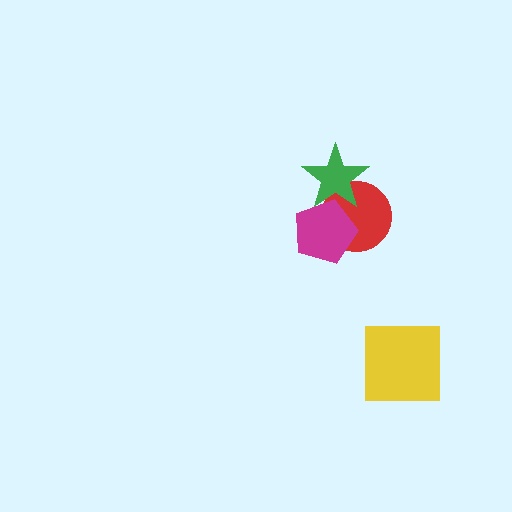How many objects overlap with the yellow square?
0 objects overlap with the yellow square.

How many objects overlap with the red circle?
2 objects overlap with the red circle.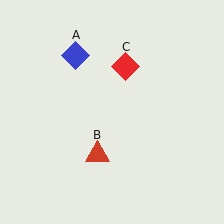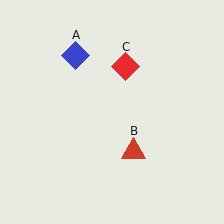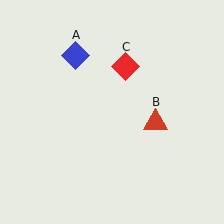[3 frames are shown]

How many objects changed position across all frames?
1 object changed position: red triangle (object B).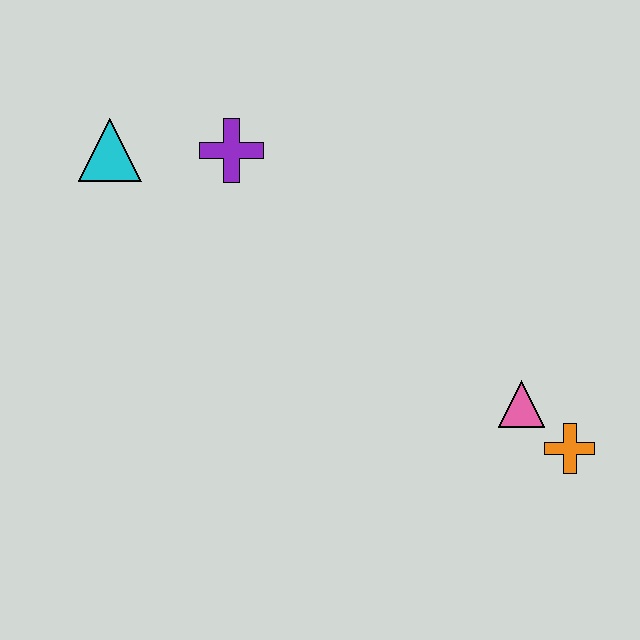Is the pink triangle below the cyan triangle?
Yes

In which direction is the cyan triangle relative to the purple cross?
The cyan triangle is to the left of the purple cross.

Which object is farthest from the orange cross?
The cyan triangle is farthest from the orange cross.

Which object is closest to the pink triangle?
The orange cross is closest to the pink triangle.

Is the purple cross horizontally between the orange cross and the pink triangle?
No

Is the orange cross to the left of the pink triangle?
No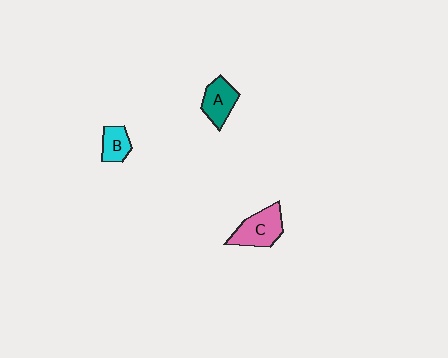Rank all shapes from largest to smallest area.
From largest to smallest: C (pink), A (teal), B (cyan).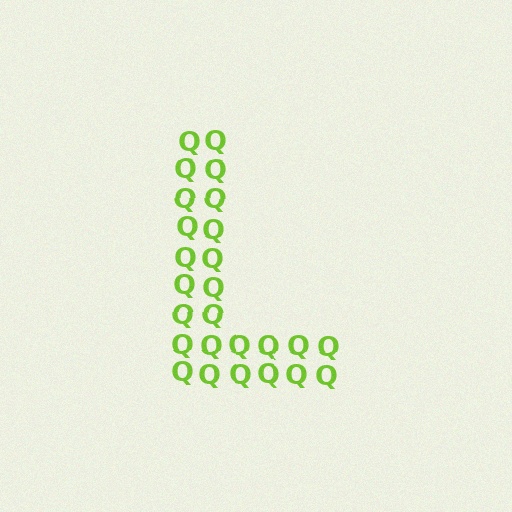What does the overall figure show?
The overall figure shows the letter L.